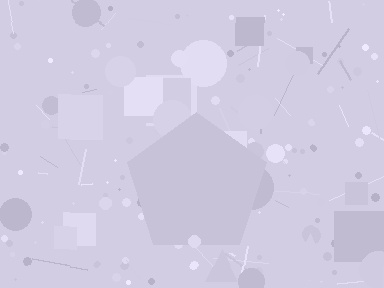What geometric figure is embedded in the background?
A pentagon is embedded in the background.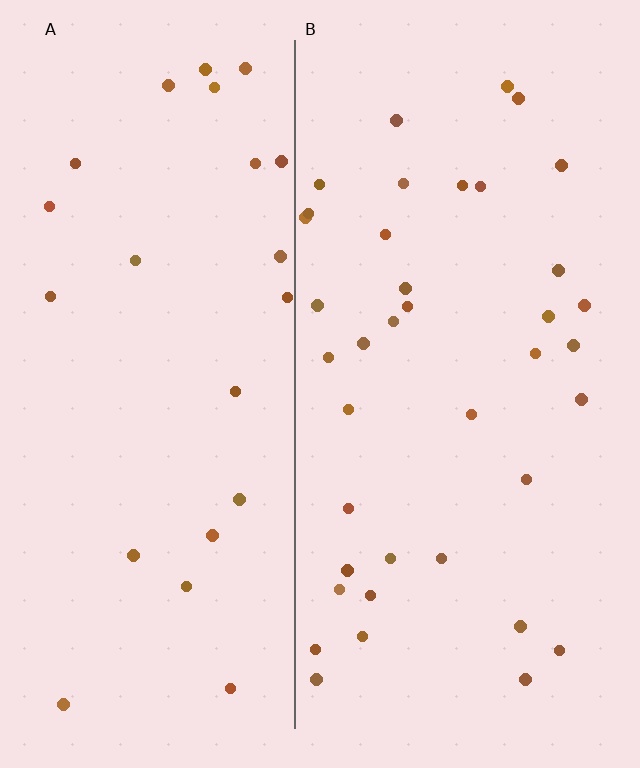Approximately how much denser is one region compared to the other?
Approximately 1.7× — region B over region A.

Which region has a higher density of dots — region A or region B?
B (the right).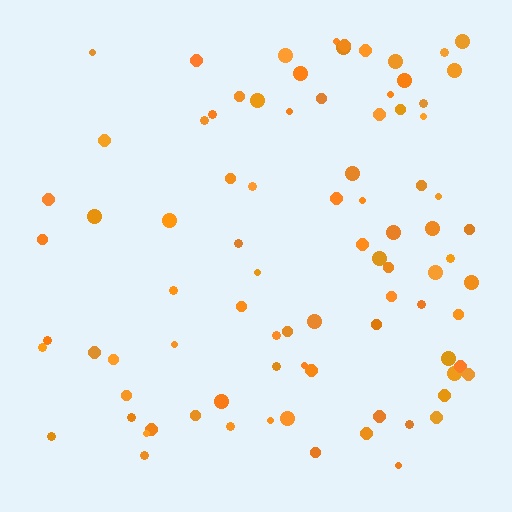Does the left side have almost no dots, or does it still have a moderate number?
Still a moderate number, just noticeably fewer than the right.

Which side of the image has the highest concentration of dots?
The right.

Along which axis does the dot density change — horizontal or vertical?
Horizontal.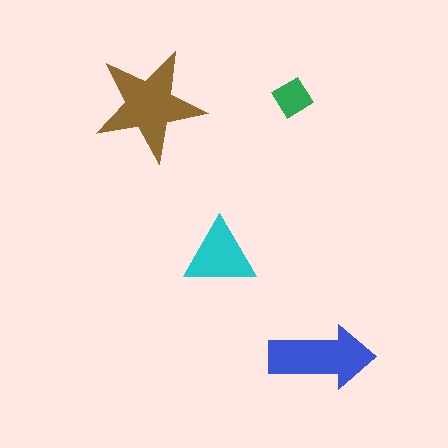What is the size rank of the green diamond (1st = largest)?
4th.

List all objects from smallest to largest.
The green diamond, the cyan triangle, the blue arrow, the brown star.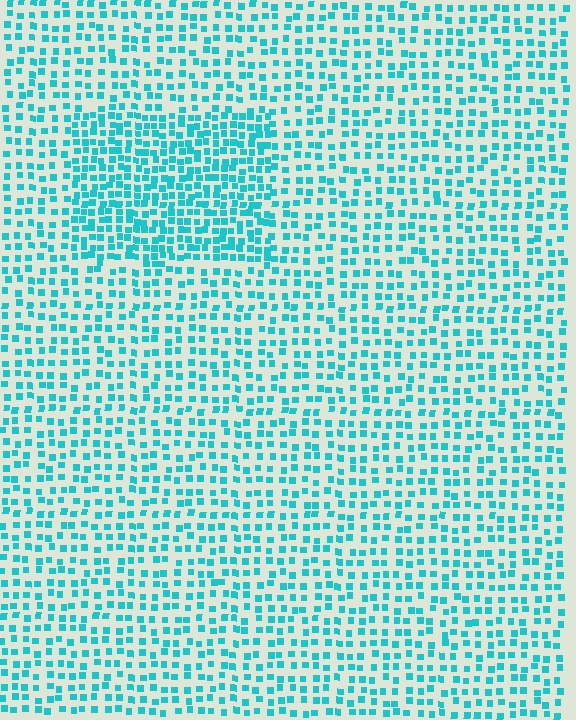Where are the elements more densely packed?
The elements are more densely packed inside the rectangle boundary.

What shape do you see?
I see a rectangle.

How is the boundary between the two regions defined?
The boundary is defined by a change in element density (approximately 1.8x ratio). All elements are the same color, size, and shape.